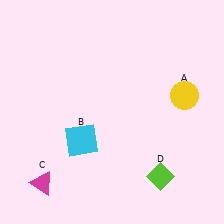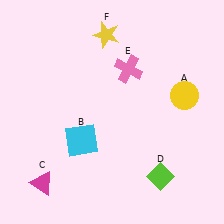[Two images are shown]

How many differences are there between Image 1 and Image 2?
There are 2 differences between the two images.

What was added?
A pink cross (E), a yellow star (F) were added in Image 2.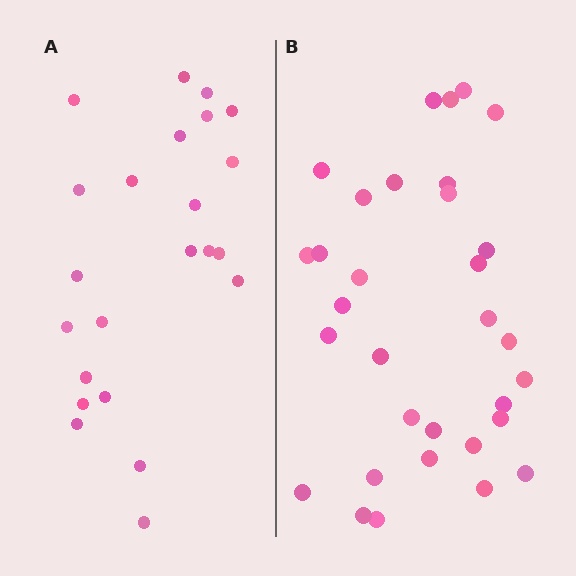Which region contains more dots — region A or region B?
Region B (the right region) has more dots.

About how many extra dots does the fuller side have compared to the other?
Region B has roughly 8 or so more dots than region A.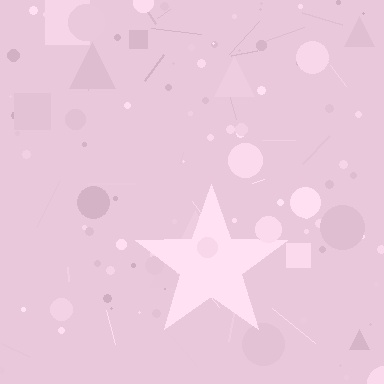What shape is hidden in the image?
A star is hidden in the image.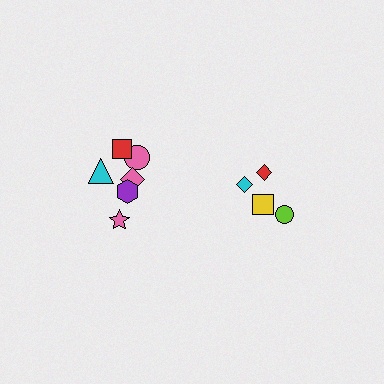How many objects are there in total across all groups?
There are 10 objects.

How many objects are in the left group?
There are 6 objects.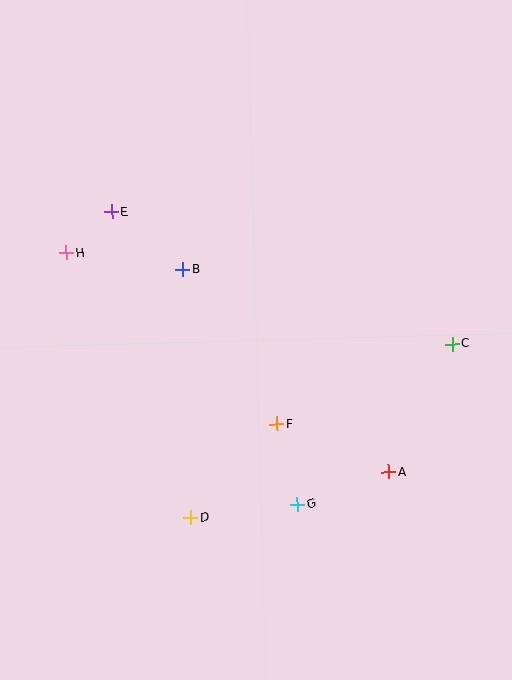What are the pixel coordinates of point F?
Point F is at (277, 424).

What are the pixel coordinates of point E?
Point E is at (111, 212).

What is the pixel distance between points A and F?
The distance between A and F is 121 pixels.